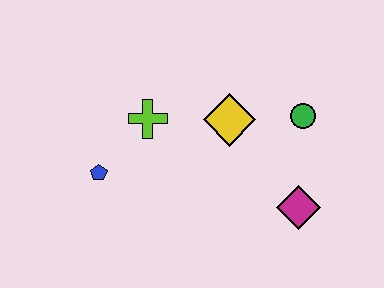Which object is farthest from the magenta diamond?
The blue pentagon is farthest from the magenta diamond.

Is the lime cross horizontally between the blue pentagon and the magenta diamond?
Yes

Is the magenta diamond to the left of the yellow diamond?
No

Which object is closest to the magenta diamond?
The green circle is closest to the magenta diamond.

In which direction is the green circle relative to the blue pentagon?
The green circle is to the right of the blue pentagon.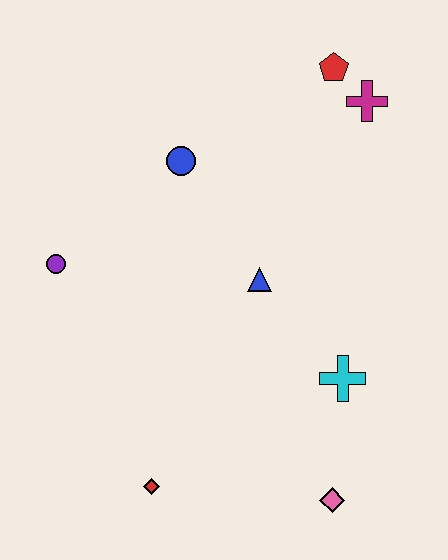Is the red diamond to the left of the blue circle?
Yes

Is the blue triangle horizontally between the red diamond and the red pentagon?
Yes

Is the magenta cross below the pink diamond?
No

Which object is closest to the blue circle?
The blue triangle is closest to the blue circle.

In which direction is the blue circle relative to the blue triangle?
The blue circle is above the blue triangle.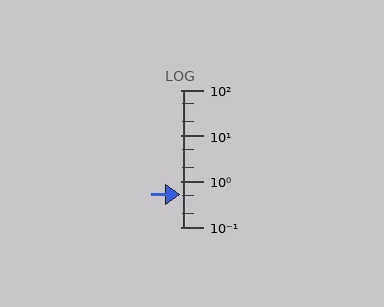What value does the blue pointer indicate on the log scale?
The pointer indicates approximately 0.51.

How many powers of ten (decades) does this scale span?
The scale spans 3 decades, from 0.1 to 100.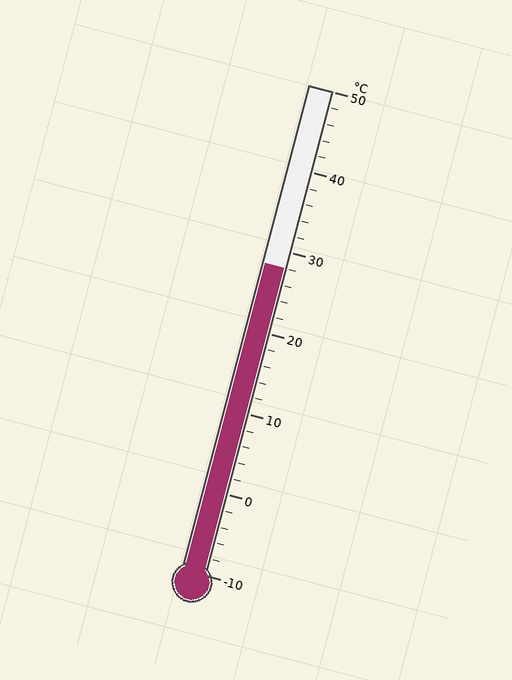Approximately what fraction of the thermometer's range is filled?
The thermometer is filled to approximately 65% of its range.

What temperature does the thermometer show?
The thermometer shows approximately 28°C.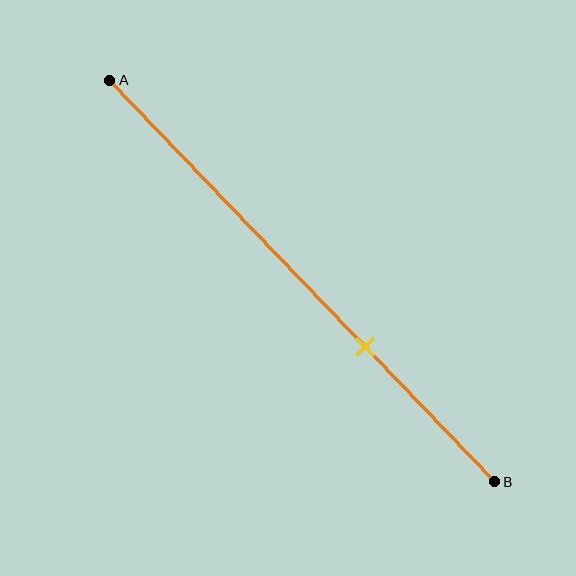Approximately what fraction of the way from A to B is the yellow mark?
The yellow mark is approximately 65% of the way from A to B.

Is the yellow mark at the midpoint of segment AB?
No, the mark is at about 65% from A, not at the 50% midpoint.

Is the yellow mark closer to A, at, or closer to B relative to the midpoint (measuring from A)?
The yellow mark is closer to point B than the midpoint of segment AB.